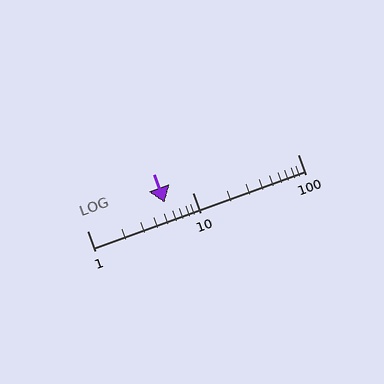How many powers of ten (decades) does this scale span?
The scale spans 2 decades, from 1 to 100.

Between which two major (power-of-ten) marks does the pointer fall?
The pointer is between 1 and 10.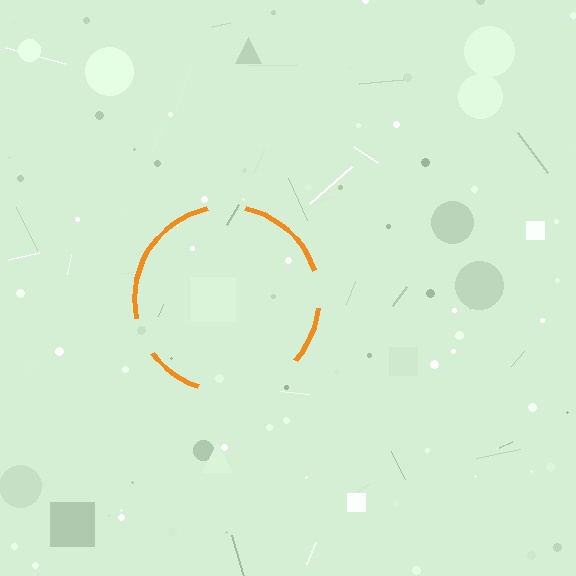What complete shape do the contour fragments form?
The contour fragments form a circle.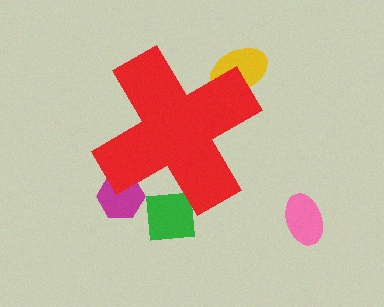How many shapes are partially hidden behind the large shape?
3 shapes are partially hidden.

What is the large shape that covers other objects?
A red cross.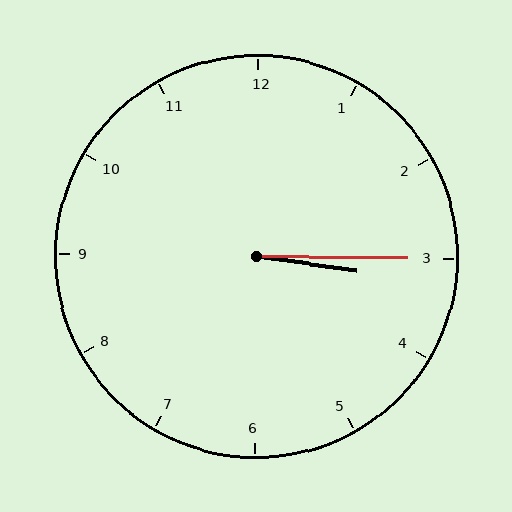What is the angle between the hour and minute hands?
Approximately 8 degrees.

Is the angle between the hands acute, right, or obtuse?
It is acute.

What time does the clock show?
3:15.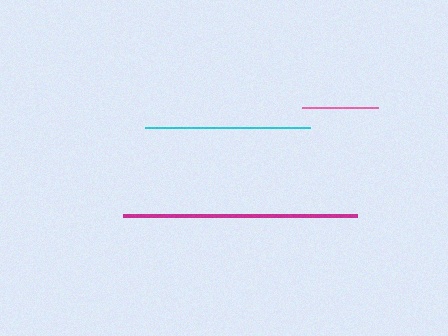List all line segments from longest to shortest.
From longest to shortest: magenta, cyan, pink.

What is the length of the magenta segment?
The magenta segment is approximately 234 pixels long.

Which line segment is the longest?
The magenta line is the longest at approximately 234 pixels.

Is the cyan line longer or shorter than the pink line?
The cyan line is longer than the pink line.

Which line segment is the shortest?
The pink line is the shortest at approximately 76 pixels.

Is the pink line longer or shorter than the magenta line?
The magenta line is longer than the pink line.